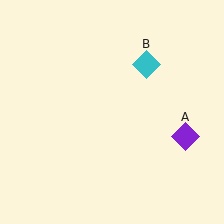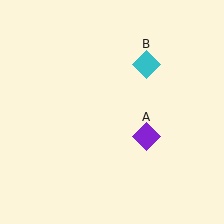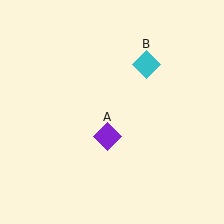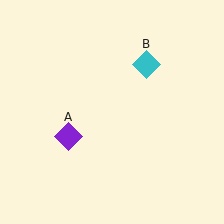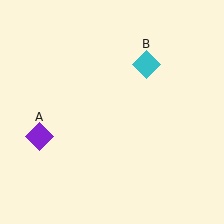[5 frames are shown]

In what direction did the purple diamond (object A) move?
The purple diamond (object A) moved left.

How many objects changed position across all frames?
1 object changed position: purple diamond (object A).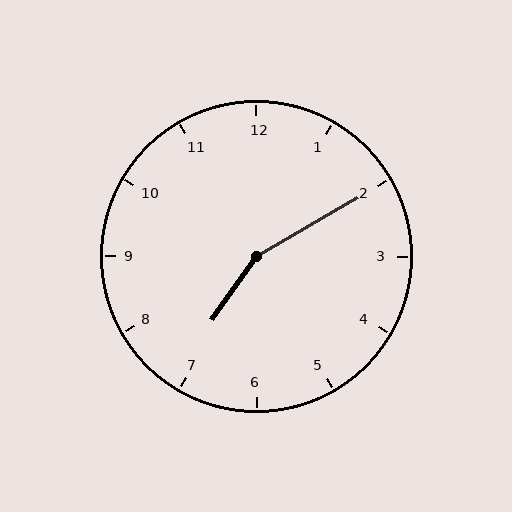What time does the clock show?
7:10.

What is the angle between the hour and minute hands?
Approximately 155 degrees.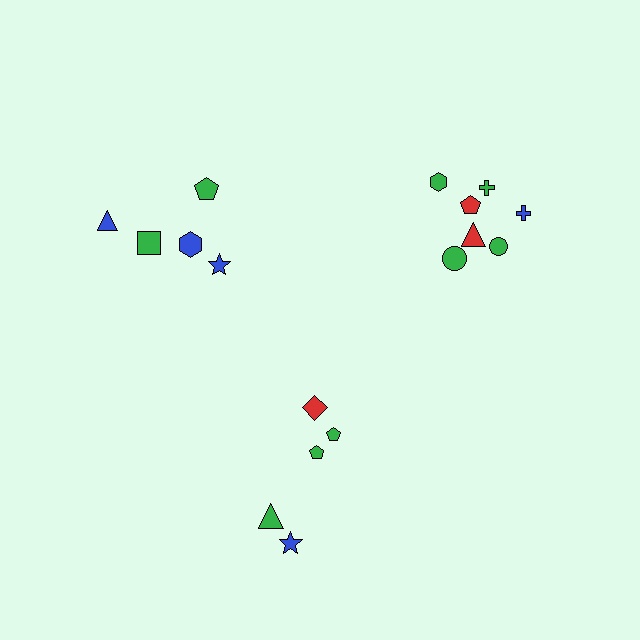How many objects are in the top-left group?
There are 5 objects.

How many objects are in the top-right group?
There are 7 objects.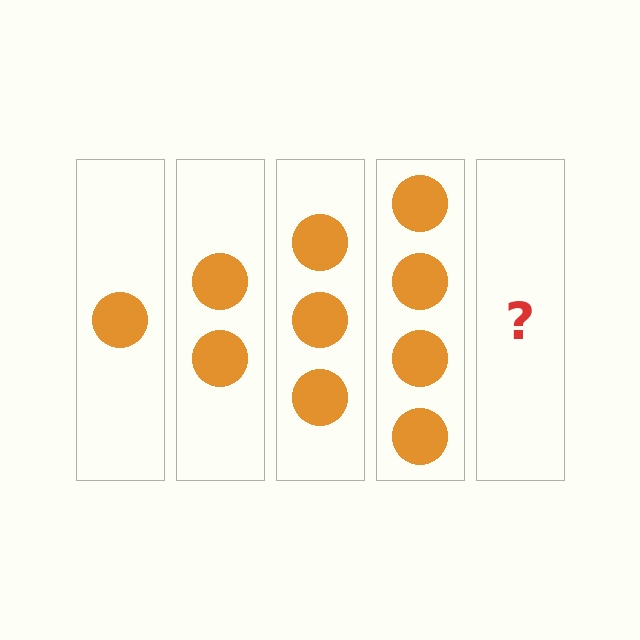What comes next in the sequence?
The next element should be 5 circles.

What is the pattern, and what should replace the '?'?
The pattern is that each step adds one more circle. The '?' should be 5 circles.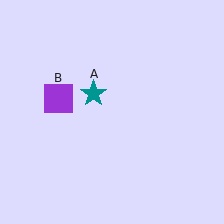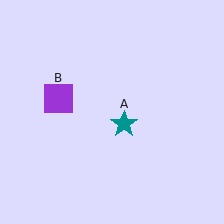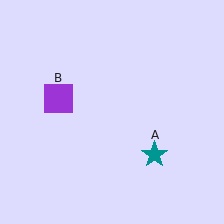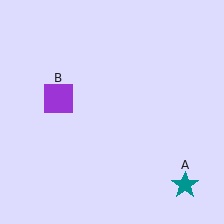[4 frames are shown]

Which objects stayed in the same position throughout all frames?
Purple square (object B) remained stationary.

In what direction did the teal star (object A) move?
The teal star (object A) moved down and to the right.